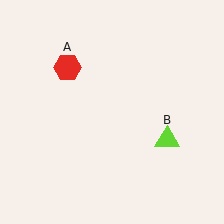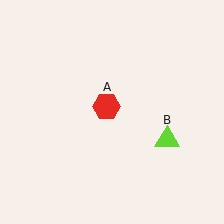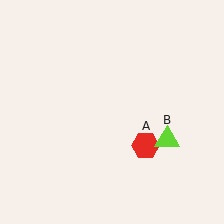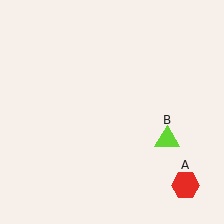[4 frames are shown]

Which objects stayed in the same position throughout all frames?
Lime triangle (object B) remained stationary.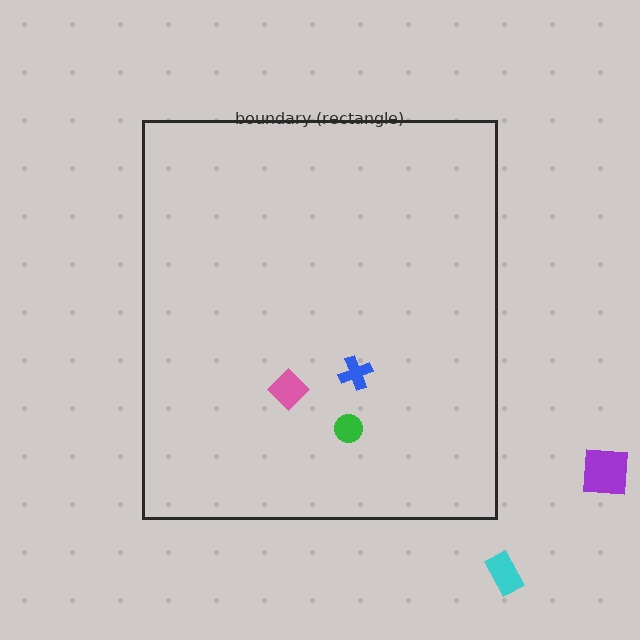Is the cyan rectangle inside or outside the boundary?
Outside.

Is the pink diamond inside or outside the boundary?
Inside.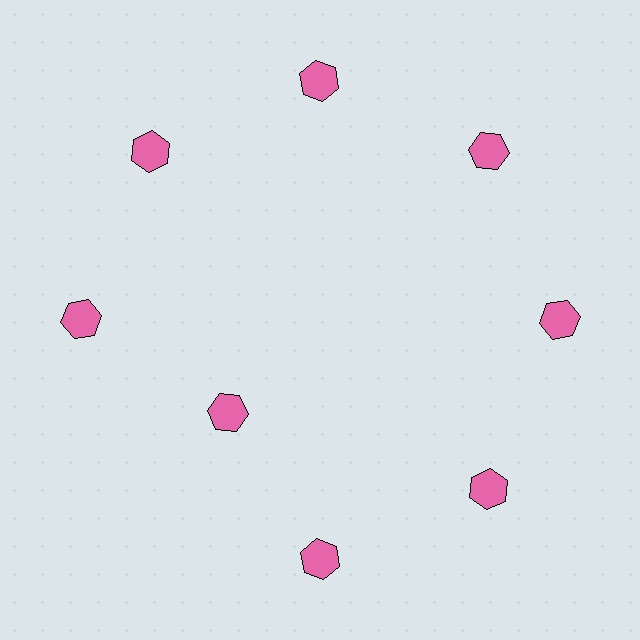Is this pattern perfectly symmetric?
No. The 8 pink hexagons are arranged in a ring, but one element near the 8 o'clock position is pulled inward toward the center, breaking the 8-fold rotational symmetry.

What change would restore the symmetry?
The symmetry would be restored by moving it outward, back onto the ring so that all 8 hexagons sit at equal angles and equal distance from the center.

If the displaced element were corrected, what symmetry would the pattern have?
It would have 8-fold rotational symmetry — the pattern would map onto itself every 45 degrees.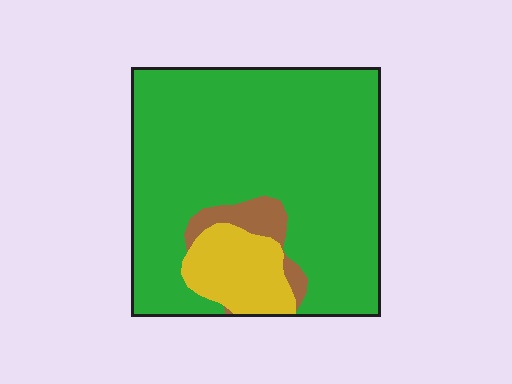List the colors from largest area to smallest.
From largest to smallest: green, yellow, brown.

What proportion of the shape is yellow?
Yellow takes up less than a sixth of the shape.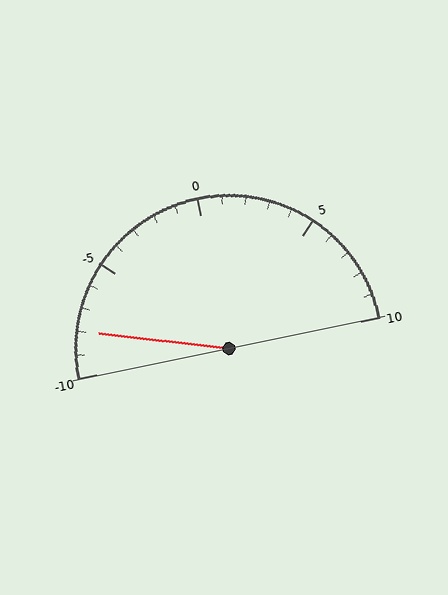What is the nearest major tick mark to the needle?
The nearest major tick mark is -10.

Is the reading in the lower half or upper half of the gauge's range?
The reading is in the lower half of the range (-10 to 10).